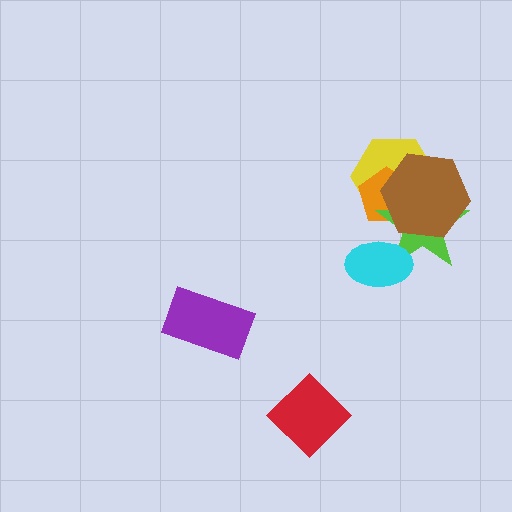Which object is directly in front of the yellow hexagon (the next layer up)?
The orange pentagon is directly in front of the yellow hexagon.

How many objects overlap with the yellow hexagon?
3 objects overlap with the yellow hexagon.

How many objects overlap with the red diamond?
0 objects overlap with the red diamond.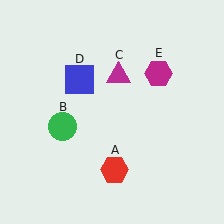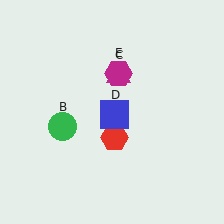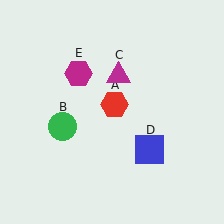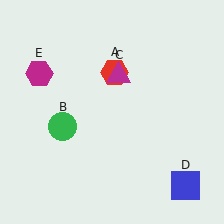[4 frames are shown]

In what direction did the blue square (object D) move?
The blue square (object D) moved down and to the right.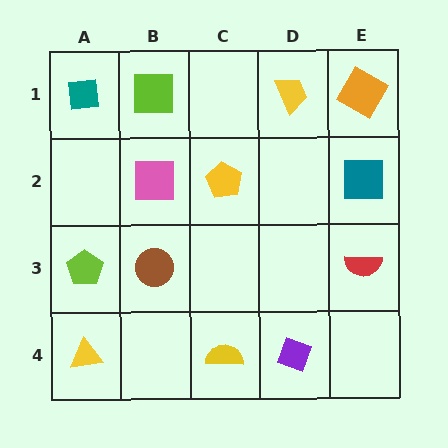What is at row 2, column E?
A teal square.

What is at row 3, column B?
A brown circle.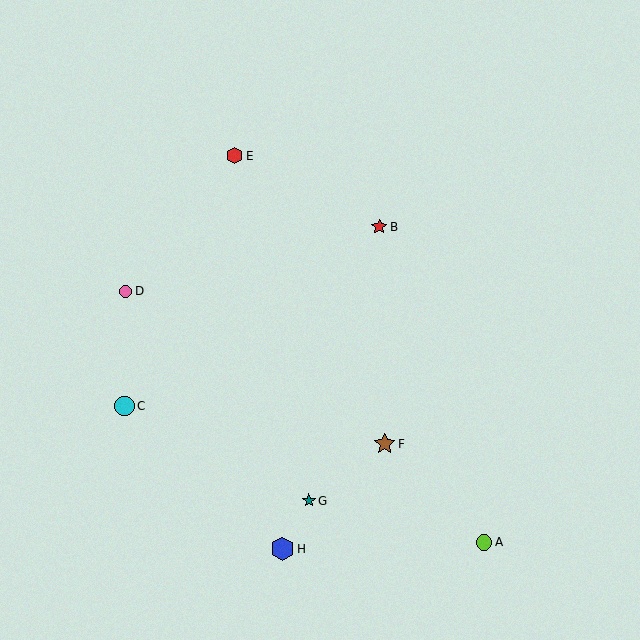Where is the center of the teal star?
The center of the teal star is at (309, 501).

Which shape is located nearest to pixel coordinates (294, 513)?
The teal star (labeled G) at (309, 501) is nearest to that location.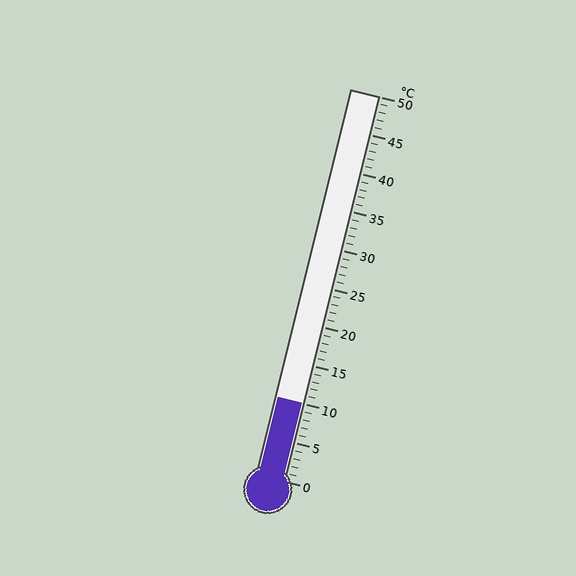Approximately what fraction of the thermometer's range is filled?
The thermometer is filled to approximately 20% of its range.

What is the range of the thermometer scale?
The thermometer scale ranges from 0°C to 50°C.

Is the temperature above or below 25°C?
The temperature is below 25°C.